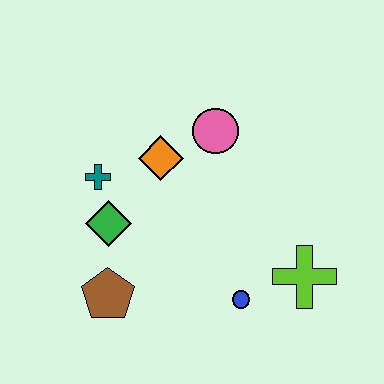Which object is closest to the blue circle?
The lime cross is closest to the blue circle.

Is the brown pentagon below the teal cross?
Yes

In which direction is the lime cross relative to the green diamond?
The lime cross is to the right of the green diamond.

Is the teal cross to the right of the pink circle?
No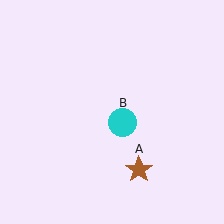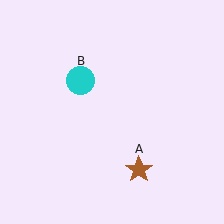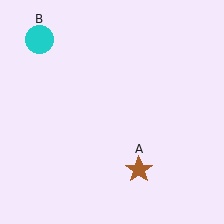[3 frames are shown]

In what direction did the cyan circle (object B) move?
The cyan circle (object B) moved up and to the left.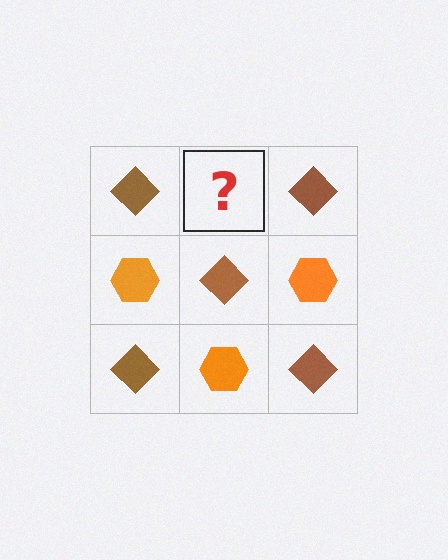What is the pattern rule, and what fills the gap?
The rule is that it alternates brown diamond and orange hexagon in a checkerboard pattern. The gap should be filled with an orange hexagon.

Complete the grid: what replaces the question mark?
The question mark should be replaced with an orange hexagon.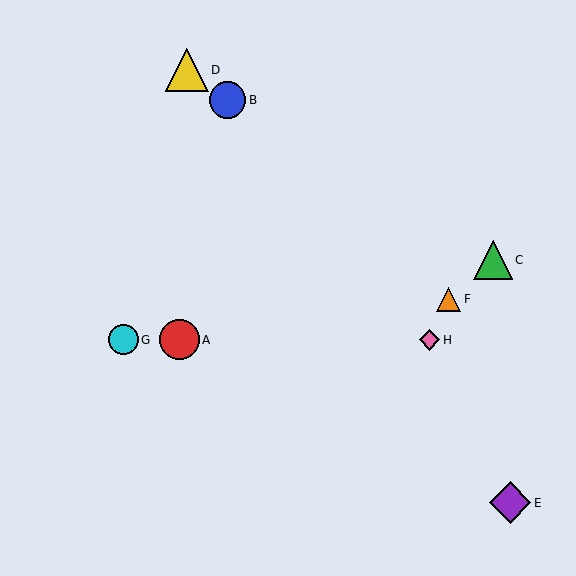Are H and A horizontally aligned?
Yes, both are at y≈340.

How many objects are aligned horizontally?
3 objects (A, G, H) are aligned horizontally.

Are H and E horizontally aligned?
No, H is at y≈340 and E is at y≈503.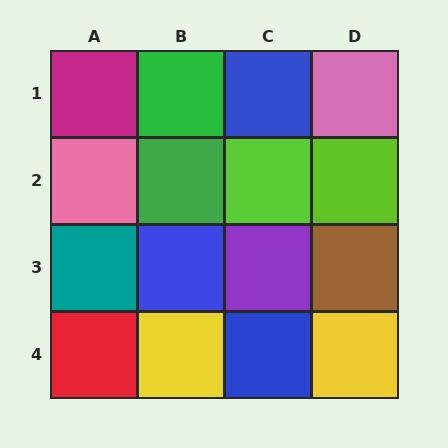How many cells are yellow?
2 cells are yellow.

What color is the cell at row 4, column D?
Yellow.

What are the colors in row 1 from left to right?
Magenta, green, blue, pink.